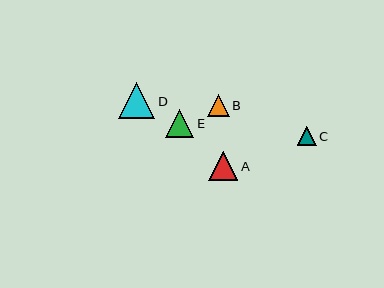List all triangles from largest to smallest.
From largest to smallest: D, A, E, B, C.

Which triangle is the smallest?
Triangle C is the smallest with a size of approximately 19 pixels.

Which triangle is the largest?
Triangle D is the largest with a size of approximately 36 pixels.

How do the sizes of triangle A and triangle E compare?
Triangle A and triangle E are approximately the same size.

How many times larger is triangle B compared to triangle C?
Triangle B is approximately 1.2 times the size of triangle C.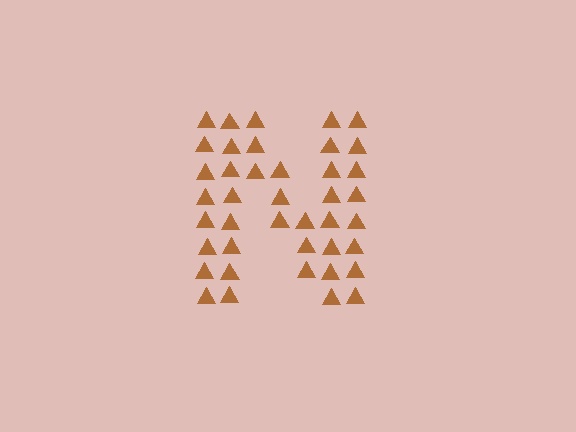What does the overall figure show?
The overall figure shows the letter N.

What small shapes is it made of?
It is made of small triangles.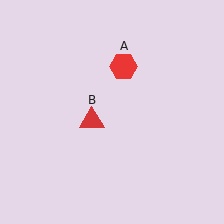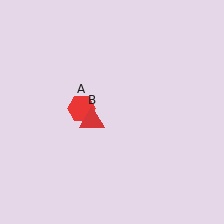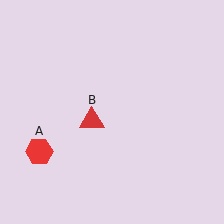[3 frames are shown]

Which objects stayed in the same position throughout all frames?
Red triangle (object B) remained stationary.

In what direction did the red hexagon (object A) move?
The red hexagon (object A) moved down and to the left.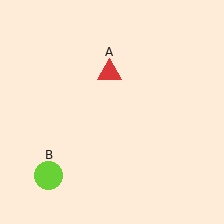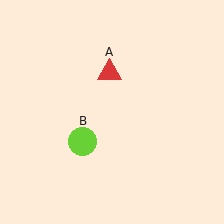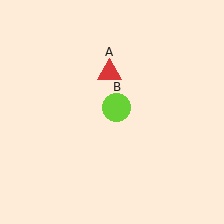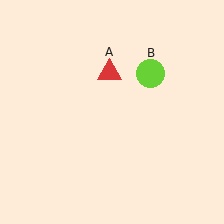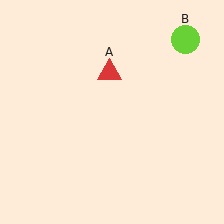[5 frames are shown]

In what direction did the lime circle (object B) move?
The lime circle (object B) moved up and to the right.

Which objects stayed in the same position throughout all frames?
Red triangle (object A) remained stationary.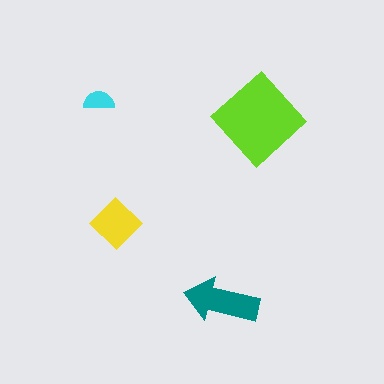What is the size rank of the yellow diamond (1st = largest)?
3rd.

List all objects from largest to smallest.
The lime diamond, the teal arrow, the yellow diamond, the cyan semicircle.